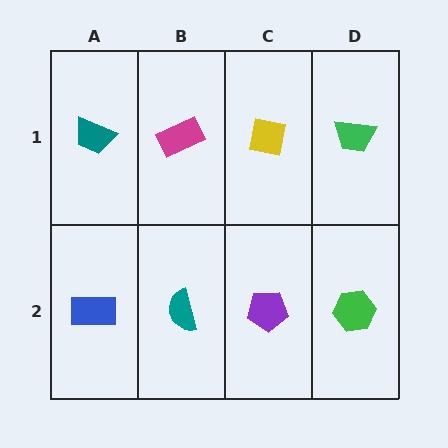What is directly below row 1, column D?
A green hexagon.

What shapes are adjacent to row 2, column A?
A teal trapezoid (row 1, column A), a teal semicircle (row 2, column B).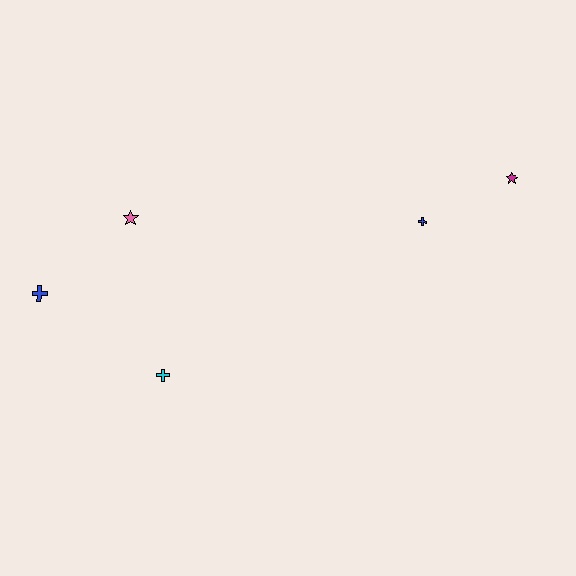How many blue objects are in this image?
There are 2 blue objects.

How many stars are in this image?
There are 2 stars.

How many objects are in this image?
There are 5 objects.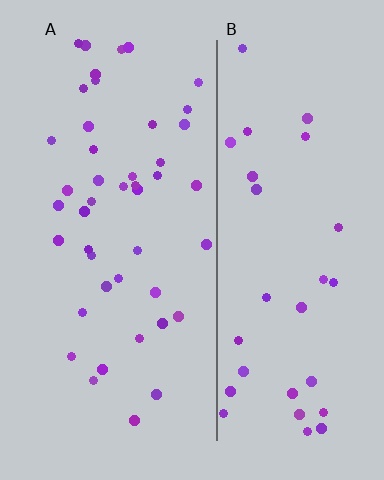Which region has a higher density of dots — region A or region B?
A (the left).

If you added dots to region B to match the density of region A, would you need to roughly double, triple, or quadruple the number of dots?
Approximately double.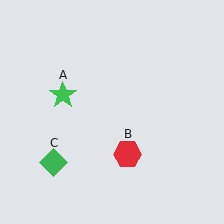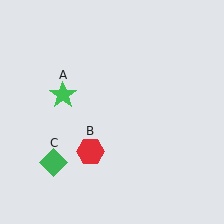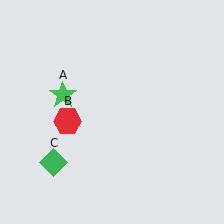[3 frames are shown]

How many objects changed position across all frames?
1 object changed position: red hexagon (object B).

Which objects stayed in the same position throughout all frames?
Green star (object A) and green diamond (object C) remained stationary.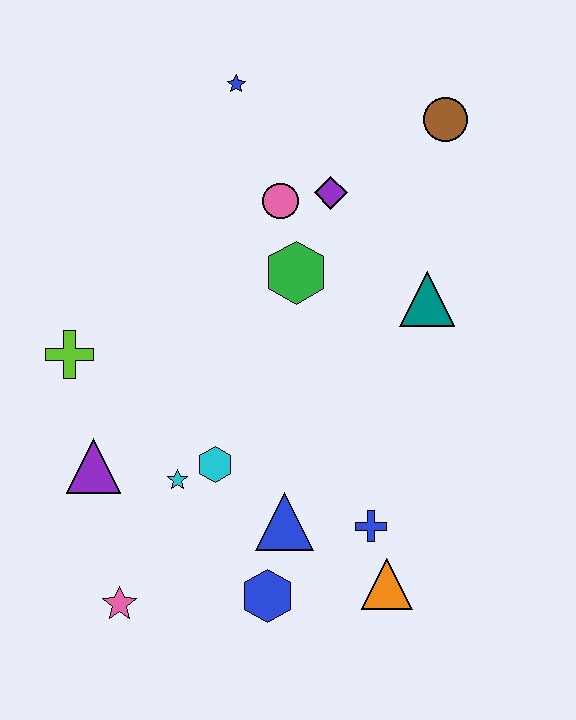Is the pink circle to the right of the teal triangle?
No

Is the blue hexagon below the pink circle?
Yes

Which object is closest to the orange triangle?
The blue cross is closest to the orange triangle.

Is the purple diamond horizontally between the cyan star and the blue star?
No